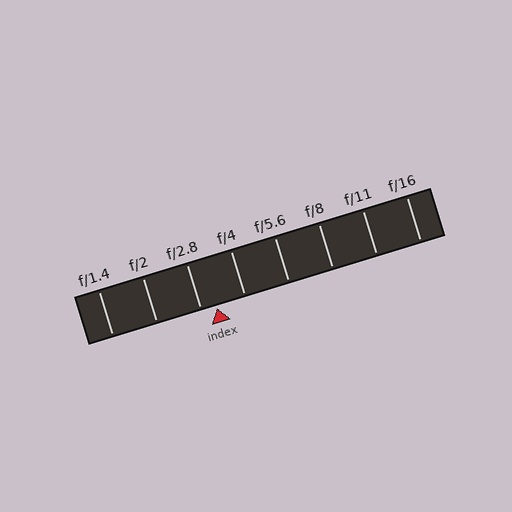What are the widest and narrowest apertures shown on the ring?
The widest aperture shown is f/1.4 and the narrowest is f/16.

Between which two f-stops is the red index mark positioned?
The index mark is between f/2.8 and f/4.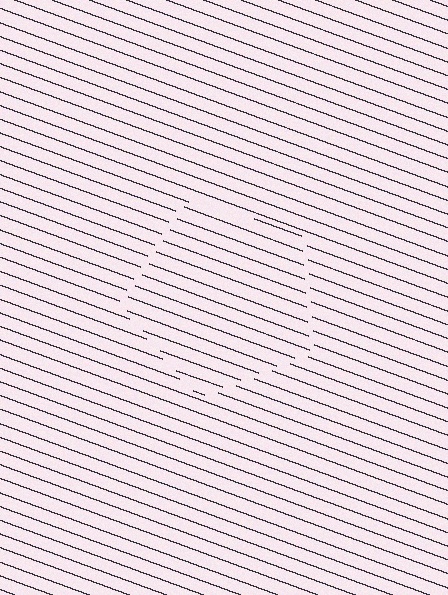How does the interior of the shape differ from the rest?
The interior of the shape contains the same grating, shifted by half a period — the contour is defined by the phase discontinuity where line-ends from the inner and outer gratings abut.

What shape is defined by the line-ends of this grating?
An illusory pentagon. The interior of the shape contains the same grating, shifted by half a period — the contour is defined by the phase discontinuity where line-ends from the inner and outer gratings abut.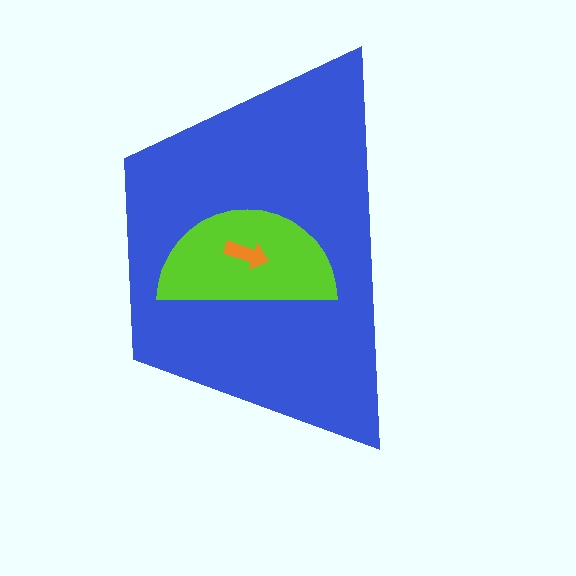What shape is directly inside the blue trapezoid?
The lime semicircle.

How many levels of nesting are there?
3.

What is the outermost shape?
The blue trapezoid.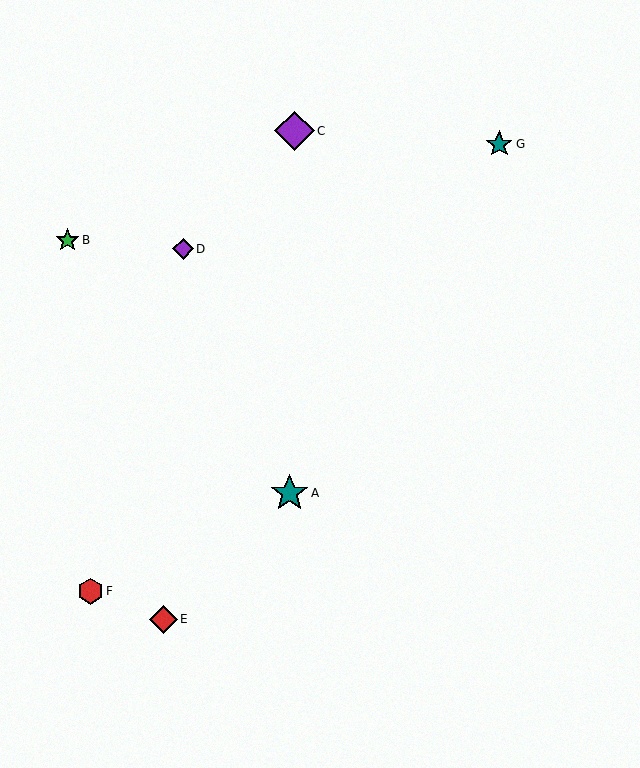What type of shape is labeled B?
Shape B is a green star.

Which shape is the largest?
The purple diamond (labeled C) is the largest.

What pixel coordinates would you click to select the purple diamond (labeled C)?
Click at (294, 131) to select the purple diamond C.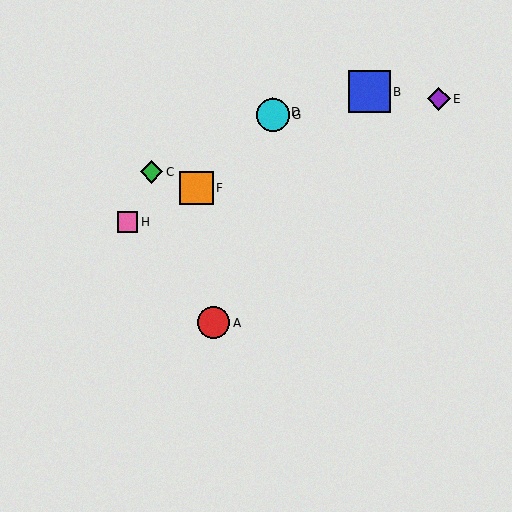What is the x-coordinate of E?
Object E is at x≈439.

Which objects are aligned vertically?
Objects D, G are aligned vertically.